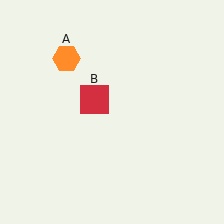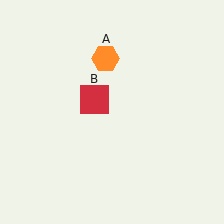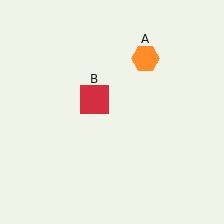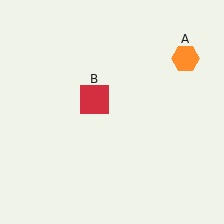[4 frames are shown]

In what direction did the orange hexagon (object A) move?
The orange hexagon (object A) moved right.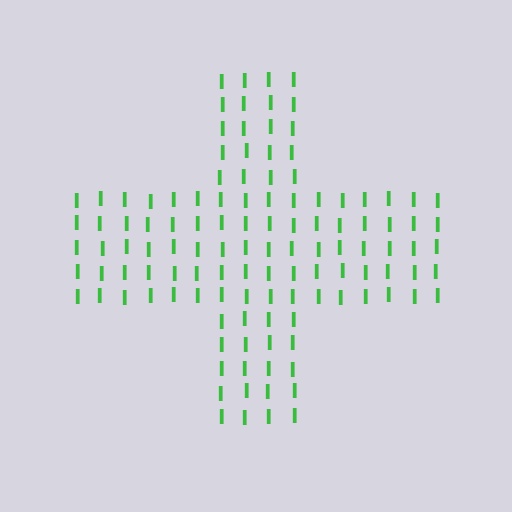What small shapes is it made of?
It is made of small letter I's.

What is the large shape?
The large shape is a cross.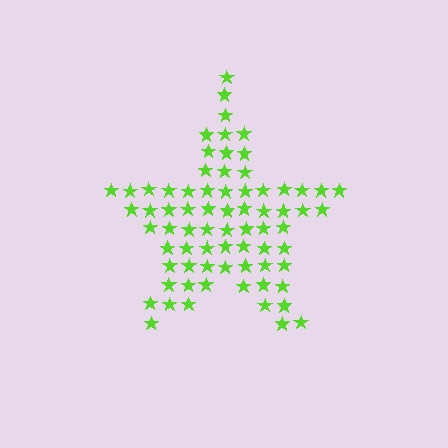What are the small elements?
The small elements are stars.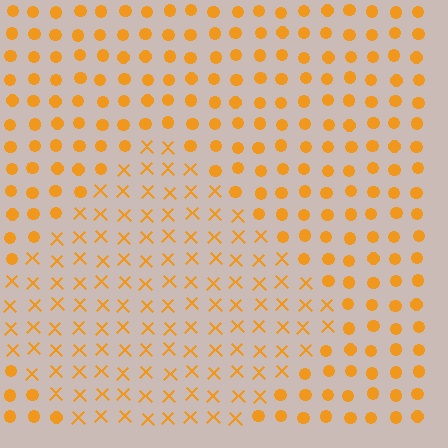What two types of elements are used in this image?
The image uses X marks inside the diamond region and circles outside it.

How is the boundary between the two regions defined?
The boundary is defined by a change in element shape: X marks inside vs. circles outside. All elements share the same color and spacing.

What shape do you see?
I see a diamond.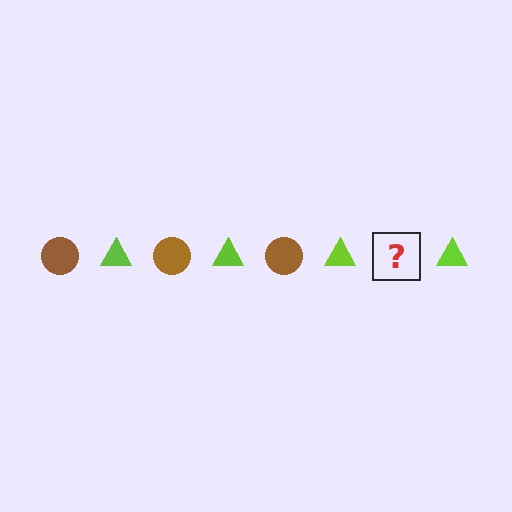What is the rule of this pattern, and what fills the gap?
The rule is that the pattern alternates between brown circle and lime triangle. The gap should be filled with a brown circle.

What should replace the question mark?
The question mark should be replaced with a brown circle.